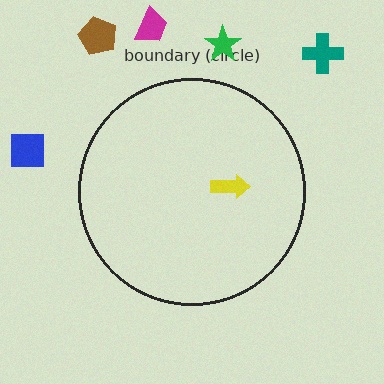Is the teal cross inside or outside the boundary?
Outside.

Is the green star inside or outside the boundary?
Outside.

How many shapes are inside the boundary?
1 inside, 5 outside.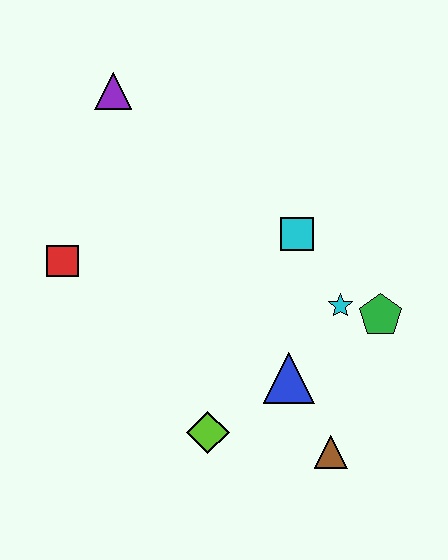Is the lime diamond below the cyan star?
Yes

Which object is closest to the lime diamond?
The blue triangle is closest to the lime diamond.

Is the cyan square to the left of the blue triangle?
No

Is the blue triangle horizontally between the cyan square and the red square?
Yes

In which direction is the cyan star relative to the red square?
The cyan star is to the right of the red square.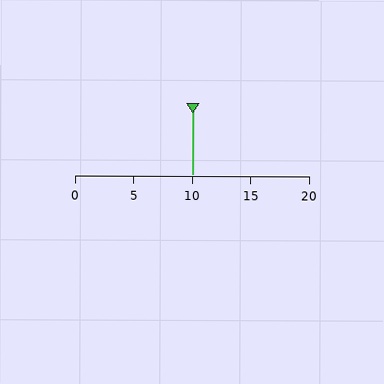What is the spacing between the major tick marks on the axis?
The major ticks are spaced 5 apart.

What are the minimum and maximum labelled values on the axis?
The axis runs from 0 to 20.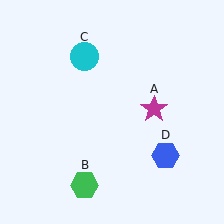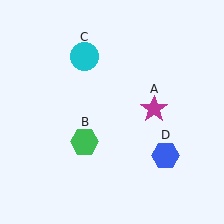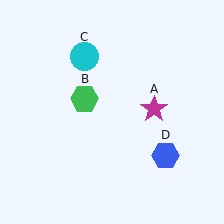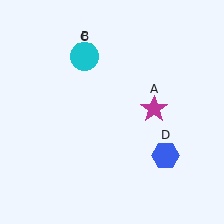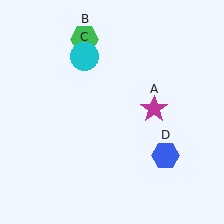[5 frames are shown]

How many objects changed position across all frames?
1 object changed position: green hexagon (object B).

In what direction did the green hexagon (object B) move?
The green hexagon (object B) moved up.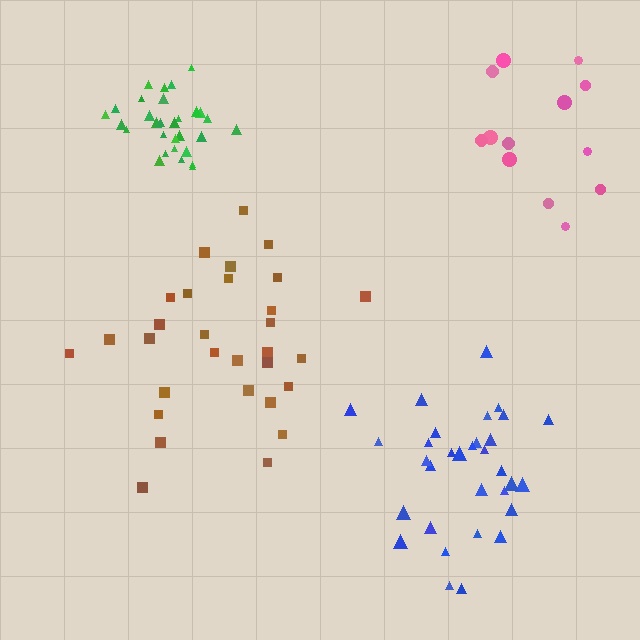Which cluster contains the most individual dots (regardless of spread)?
Blue (32).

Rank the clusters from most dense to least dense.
green, blue, brown, pink.